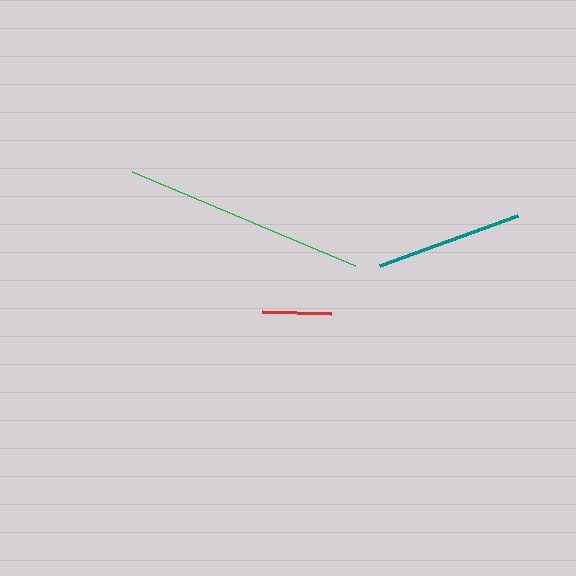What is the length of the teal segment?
The teal segment is approximately 148 pixels long.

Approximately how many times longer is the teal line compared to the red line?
The teal line is approximately 2.1 times the length of the red line.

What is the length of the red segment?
The red segment is approximately 69 pixels long.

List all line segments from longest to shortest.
From longest to shortest: green, teal, red.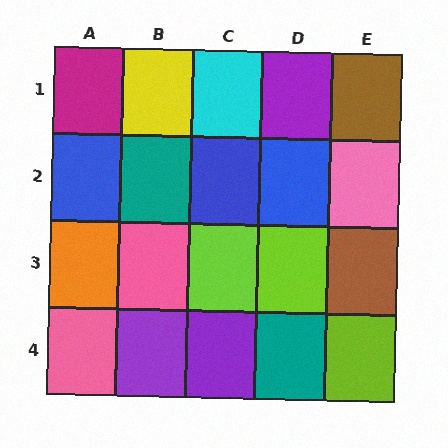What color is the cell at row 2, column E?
Pink.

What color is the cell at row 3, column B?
Pink.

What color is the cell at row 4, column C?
Purple.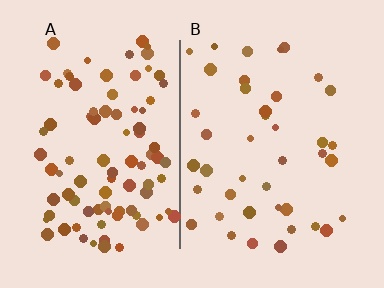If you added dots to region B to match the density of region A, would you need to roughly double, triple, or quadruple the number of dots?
Approximately double.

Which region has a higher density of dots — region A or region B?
A (the left).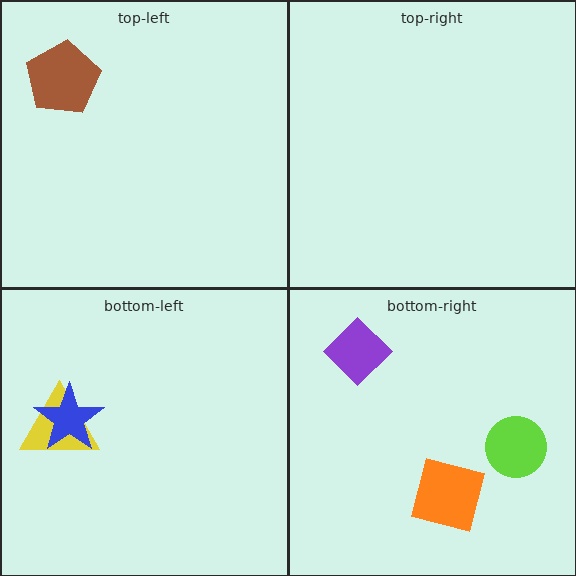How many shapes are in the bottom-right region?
3.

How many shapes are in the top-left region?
1.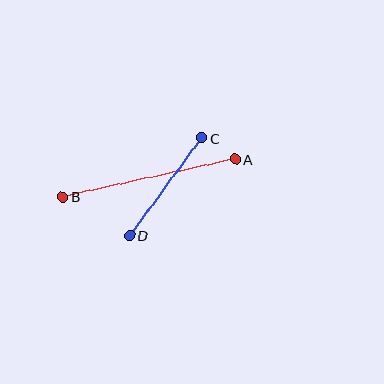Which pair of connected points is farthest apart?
Points A and B are farthest apart.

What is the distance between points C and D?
The distance is approximately 121 pixels.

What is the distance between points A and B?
The distance is approximately 177 pixels.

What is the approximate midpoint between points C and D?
The midpoint is at approximately (166, 187) pixels.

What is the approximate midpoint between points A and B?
The midpoint is at approximately (149, 178) pixels.